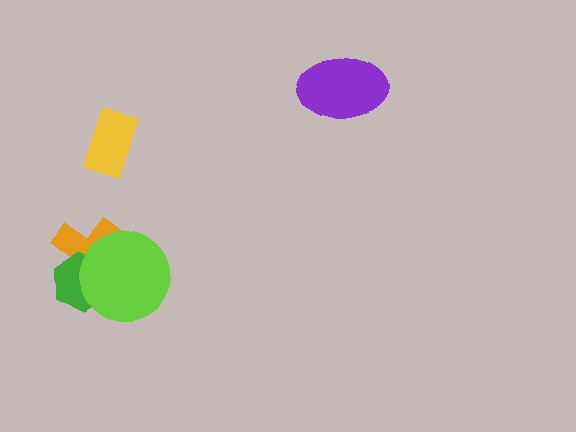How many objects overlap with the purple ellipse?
0 objects overlap with the purple ellipse.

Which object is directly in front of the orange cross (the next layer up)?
The green hexagon is directly in front of the orange cross.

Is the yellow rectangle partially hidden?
No, no other shape covers it.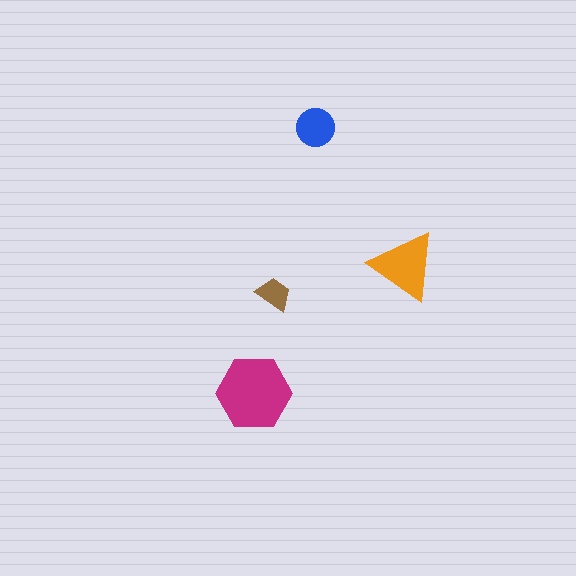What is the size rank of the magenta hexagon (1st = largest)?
1st.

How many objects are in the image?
There are 4 objects in the image.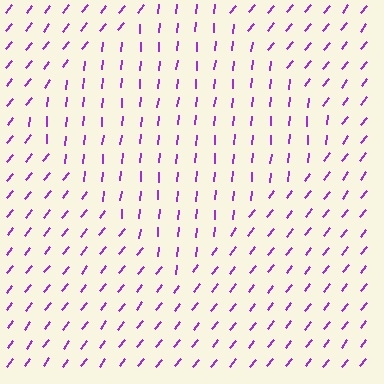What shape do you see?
I see a diamond.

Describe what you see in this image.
The image is filled with small purple line segments. A diamond region in the image has lines oriented differently from the surrounding lines, creating a visible texture boundary.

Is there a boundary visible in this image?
Yes, there is a texture boundary formed by a change in line orientation.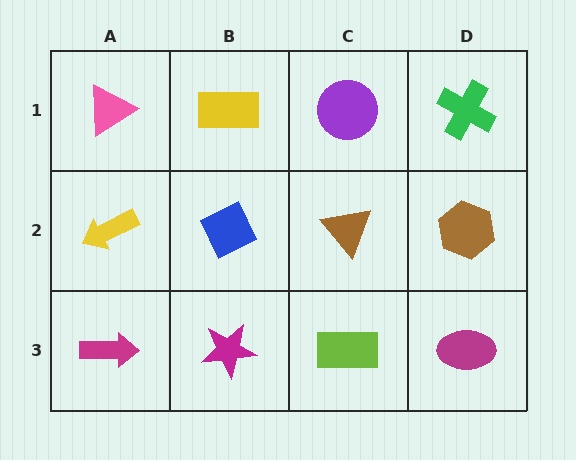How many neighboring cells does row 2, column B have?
4.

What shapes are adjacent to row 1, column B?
A blue diamond (row 2, column B), a pink triangle (row 1, column A), a purple circle (row 1, column C).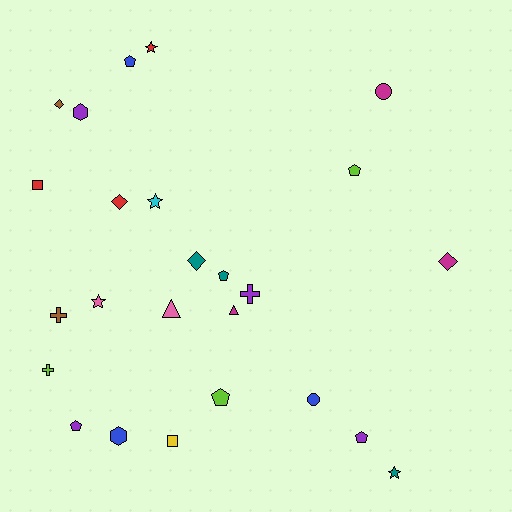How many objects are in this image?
There are 25 objects.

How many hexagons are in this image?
There are 2 hexagons.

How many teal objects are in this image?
There are 3 teal objects.